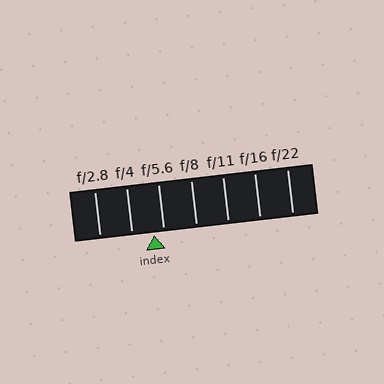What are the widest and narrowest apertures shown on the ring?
The widest aperture shown is f/2.8 and the narrowest is f/22.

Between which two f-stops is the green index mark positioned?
The index mark is between f/4 and f/5.6.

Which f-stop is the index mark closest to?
The index mark is closest to f/5.6.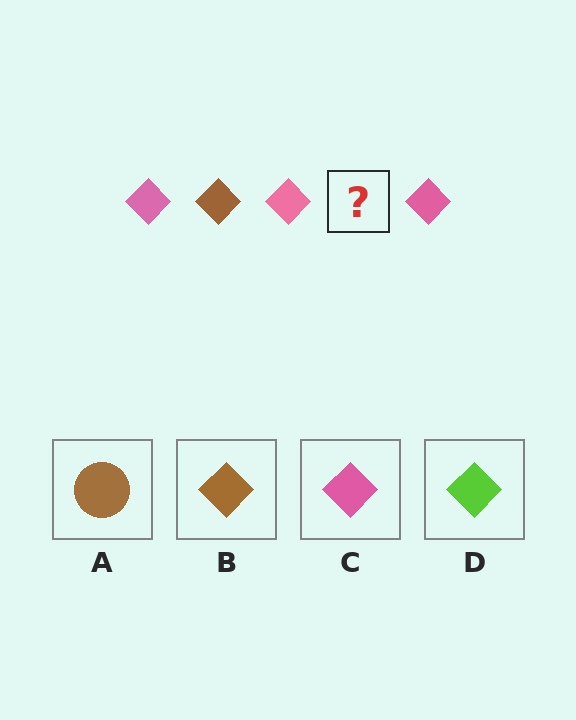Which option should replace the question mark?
Option B.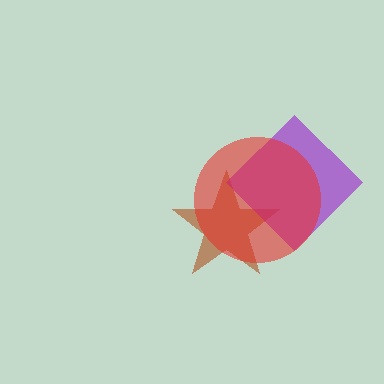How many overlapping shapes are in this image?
There are 3 overlapping shapes in the image.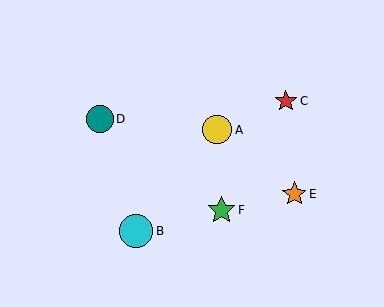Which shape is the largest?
The cyan circle (labeled B) is the largest.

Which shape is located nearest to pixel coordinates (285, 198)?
The orange star (labeled E) at (294, 194) is nearest to that location.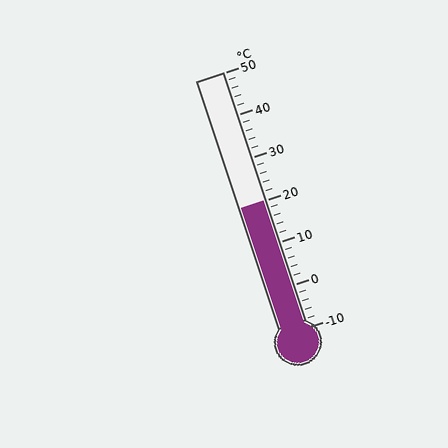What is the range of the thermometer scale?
The thermometer scale ranges from -10°C to 50°C.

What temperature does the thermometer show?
The thermometer shows approximately 20°C.